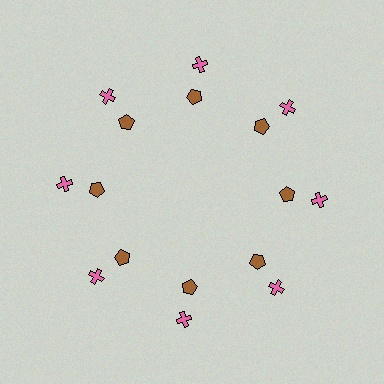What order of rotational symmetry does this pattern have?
This pattern has 8-fold rotational symmetry.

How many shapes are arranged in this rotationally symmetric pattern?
There are 16 shapes, arranged in 8 groups of 2.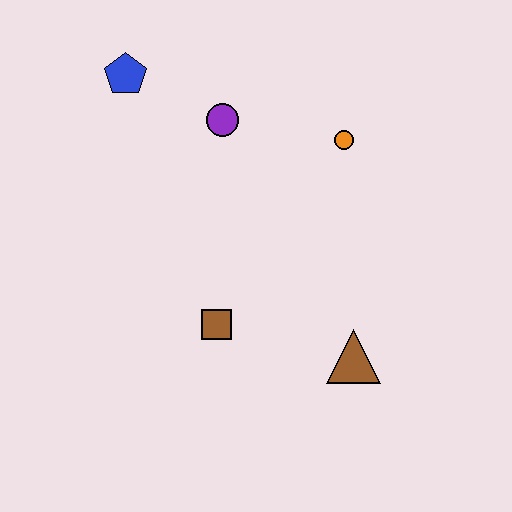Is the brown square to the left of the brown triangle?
Yes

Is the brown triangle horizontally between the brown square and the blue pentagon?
No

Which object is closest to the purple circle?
The blue pentagon is closest to the purple circle.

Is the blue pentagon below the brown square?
No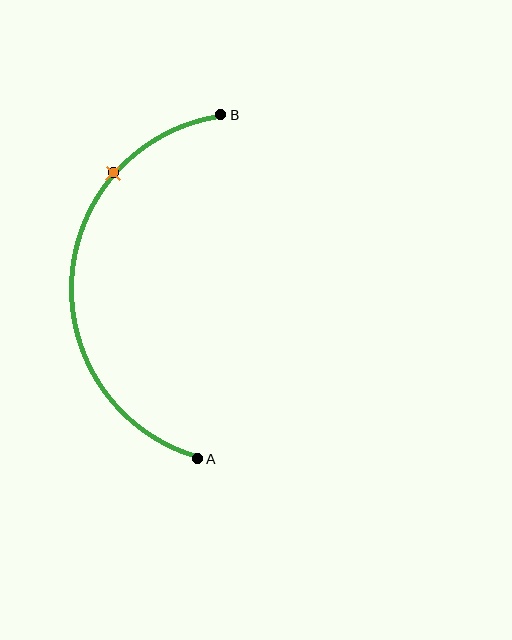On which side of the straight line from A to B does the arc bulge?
The arc bulges to the left of the straight line connecting A and B.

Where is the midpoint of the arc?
The arc midpoint is the point on the curve farthest from the straight line joining A and B. It sits to the left of that line.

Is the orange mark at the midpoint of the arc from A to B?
No. The orange mark lies on the arc but is closer to endpoint B. The arc midpoint would be at the point on the curve equidistant along the arc from both A and B.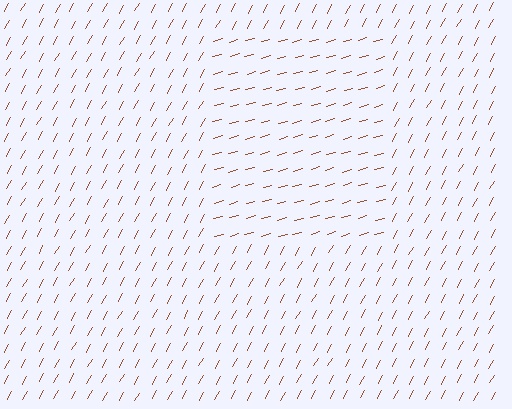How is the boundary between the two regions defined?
The boundary is defined purely by a change in line orientation (approximately 45 degrees difference). All lines are the same color and thickness.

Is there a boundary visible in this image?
Yes, there is a texture boundary formed by a change in line orientation.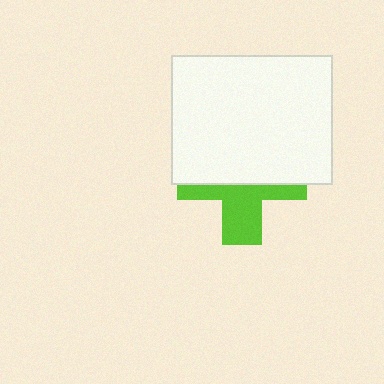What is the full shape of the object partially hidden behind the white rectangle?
The partially hidden object is a lime cross.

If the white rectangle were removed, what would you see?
You would see the complete lime cross.